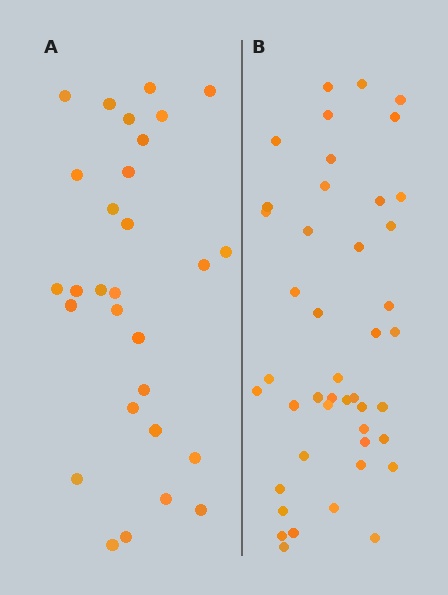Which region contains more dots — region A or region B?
Region B (the right region) has more dots.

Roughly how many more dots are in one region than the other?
Region B has approximately 15 more dots than region A.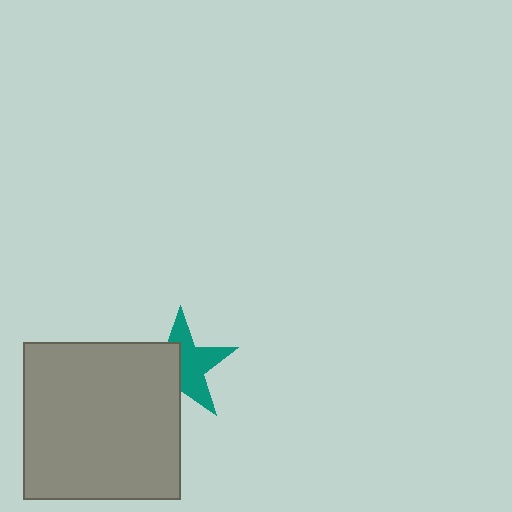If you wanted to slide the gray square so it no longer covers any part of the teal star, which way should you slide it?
Slide it toward the lower-left — that is the most direct way to separate the two shapes.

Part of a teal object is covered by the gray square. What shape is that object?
It is a star.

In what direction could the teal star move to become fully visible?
The teal star could move toward the upper-right. That would shift it out from behind the gray square entirely.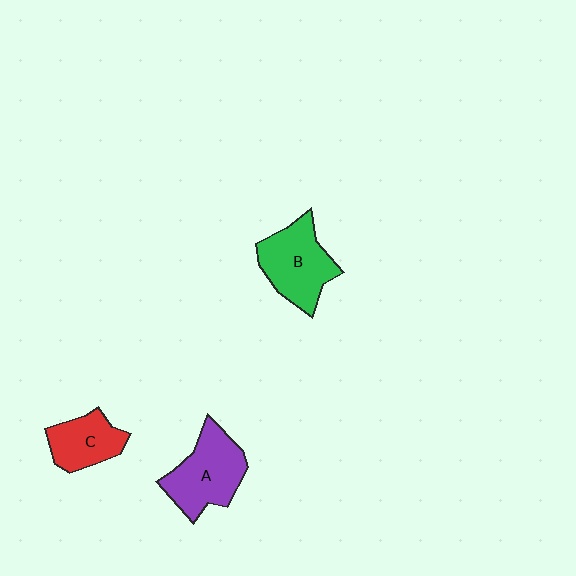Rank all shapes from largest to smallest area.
From largest to smallest: A (purple), B (green), C (red).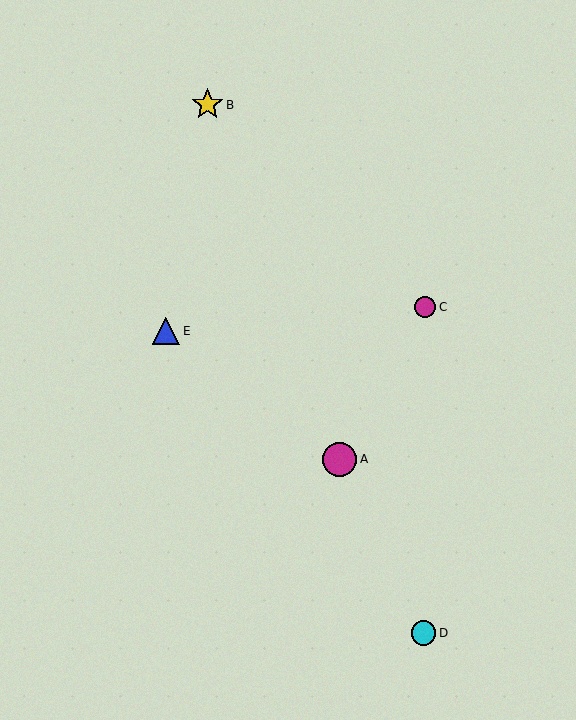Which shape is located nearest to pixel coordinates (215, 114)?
The yellow star (labeled B) at (207, 105) is nearest to that location.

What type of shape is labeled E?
Shape E is a blue triangle.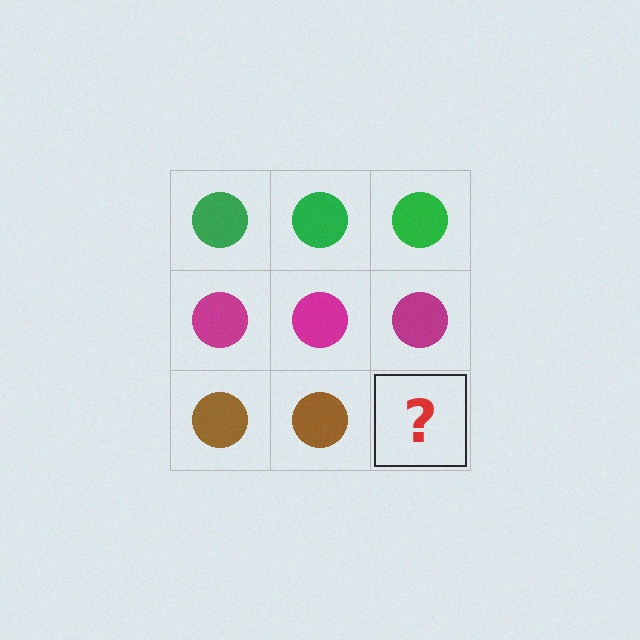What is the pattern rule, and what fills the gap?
The rule is that each row has a consistent color. The gap should be filled with a brown circle.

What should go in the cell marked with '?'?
The missing cell should contain a brown circle.